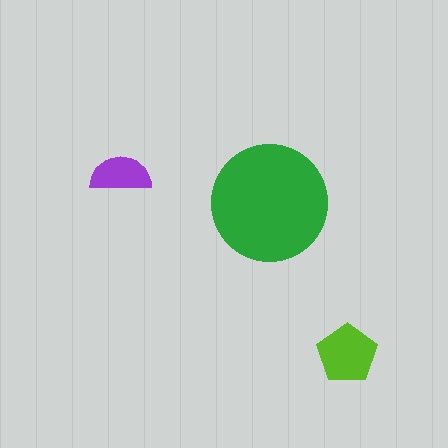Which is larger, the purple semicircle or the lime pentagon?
The lime pentagon.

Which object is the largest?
The green circle.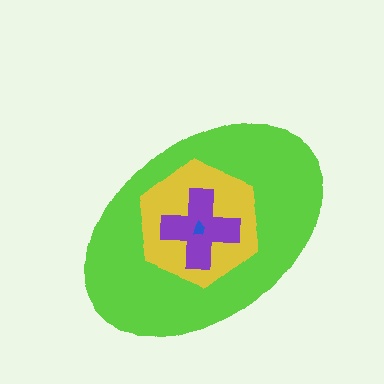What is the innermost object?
The blue trapezoid.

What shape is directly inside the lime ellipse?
The yellow hexagon.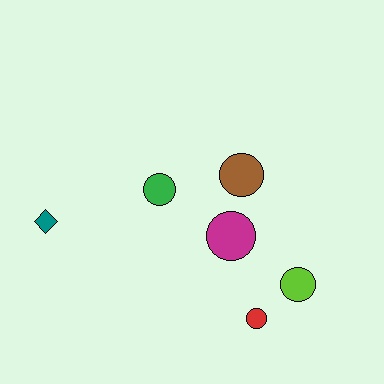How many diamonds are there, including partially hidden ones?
There is 1 diamond.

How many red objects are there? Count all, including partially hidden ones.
There is 1 red object.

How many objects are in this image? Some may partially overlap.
There are 6 objects.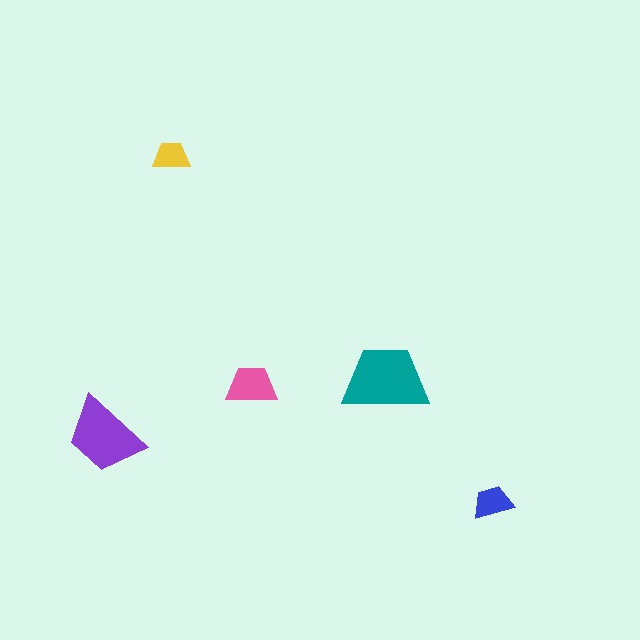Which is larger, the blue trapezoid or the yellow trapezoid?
The blue one.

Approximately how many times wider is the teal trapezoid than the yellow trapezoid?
About 2.5 times wider.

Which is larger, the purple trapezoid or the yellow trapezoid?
The purple one.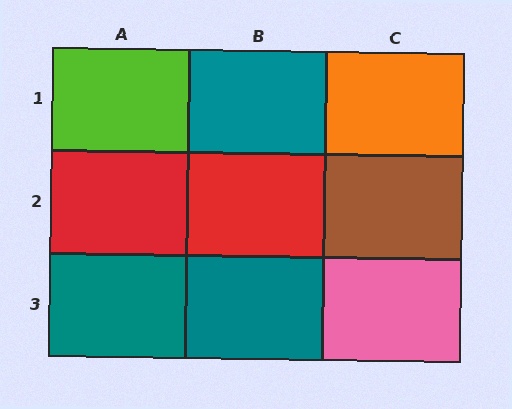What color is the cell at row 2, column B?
Red.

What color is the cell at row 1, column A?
Lime.